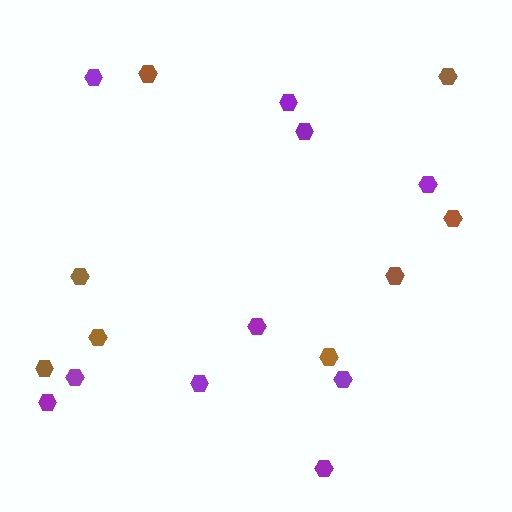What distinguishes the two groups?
There are 2 groups: one group of purple hexagons (10) and one group of brown hexagons (8).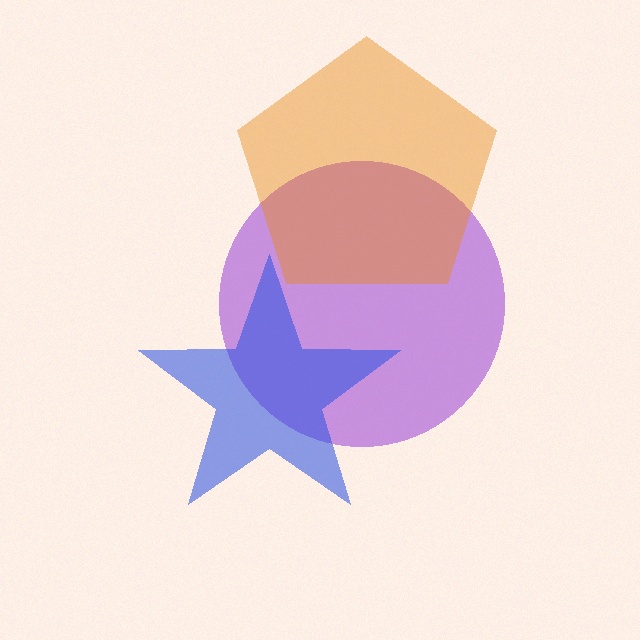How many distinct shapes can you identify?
There are 3 distinct shapes: a purple circle, an orange pentagon, a blue star.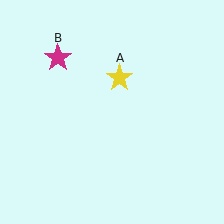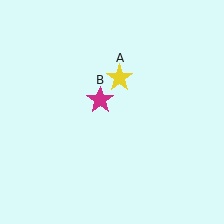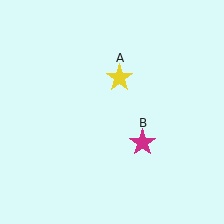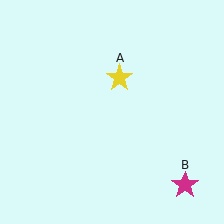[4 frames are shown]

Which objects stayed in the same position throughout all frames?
Yellow star (object A) remained stationary.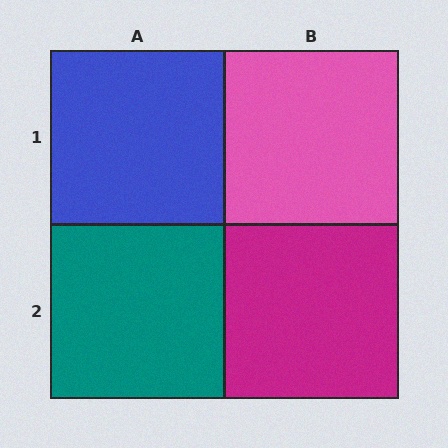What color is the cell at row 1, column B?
Pink.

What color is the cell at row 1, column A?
Blue.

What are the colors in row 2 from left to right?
Teal, magenta.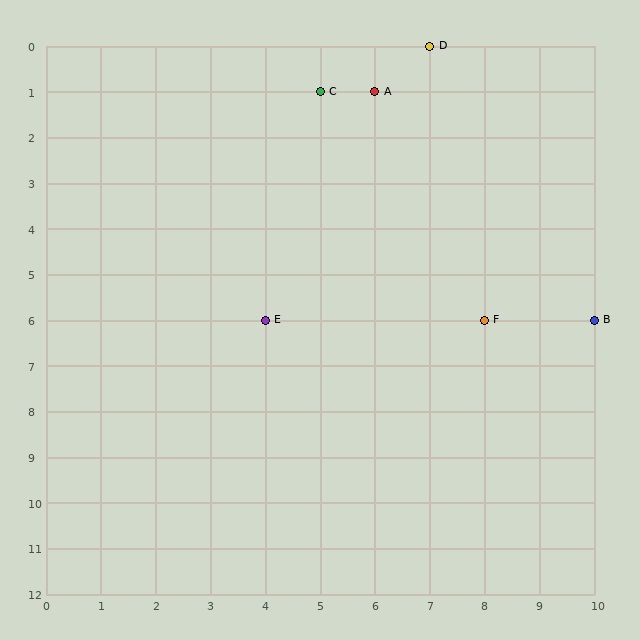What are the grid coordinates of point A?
Point A is at grid coordinates (6, 1).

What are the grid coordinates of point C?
Point C is at grid coordinates (5, 1).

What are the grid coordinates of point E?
Point E is at grid coordinates (4, 6).